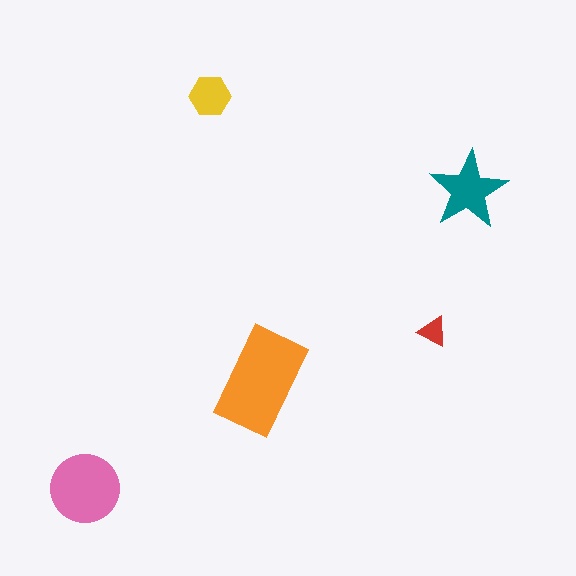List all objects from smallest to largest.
The red triangle, the yellow hexagon, the teal star, the pink circle, the orange rectangle.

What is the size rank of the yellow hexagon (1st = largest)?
4th.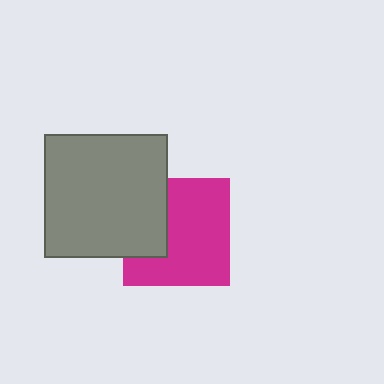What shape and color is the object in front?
The object in front is a gray square.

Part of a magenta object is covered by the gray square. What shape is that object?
It is a square.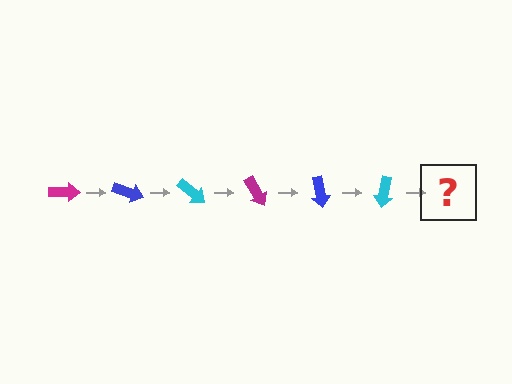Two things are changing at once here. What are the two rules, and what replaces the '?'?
The two rules are that it rotates 20 degrees each step and the color cycles through magenta, blue, and cyan. The '?' should be a magenta arrow, rotated 120 degrees from the start.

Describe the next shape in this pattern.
It should be a magenta arrow, rotated 120 degrees from the start.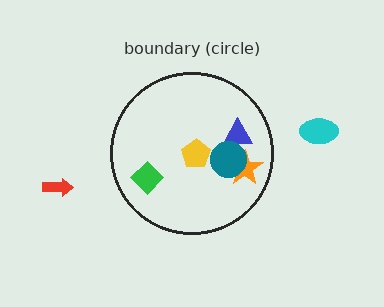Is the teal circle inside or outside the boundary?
Inside.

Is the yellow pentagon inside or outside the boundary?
Inside.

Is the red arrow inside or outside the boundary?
Outside.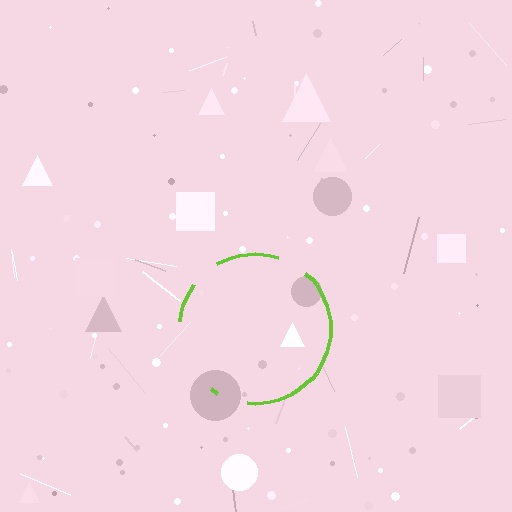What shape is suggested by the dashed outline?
The dashed outline suggests a circle.